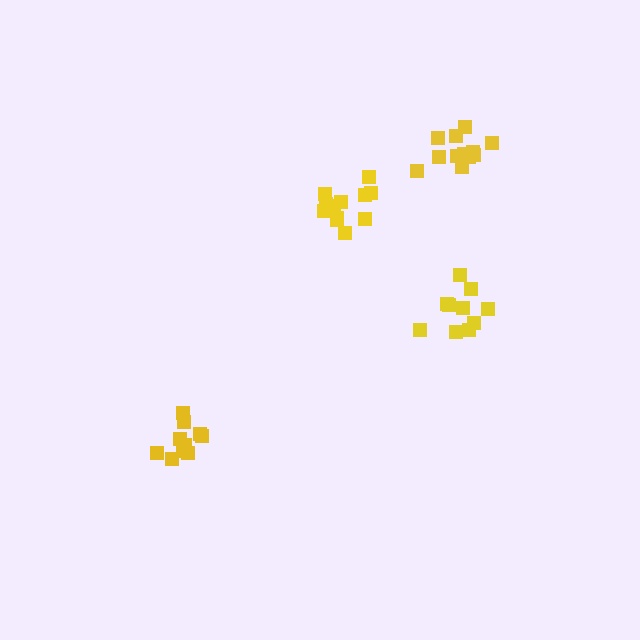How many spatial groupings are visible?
There are 4 spatial groupings.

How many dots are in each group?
Group 1: 12 dots, Group 2: 10 dots, Group 3: 12 dots, Group 4: 10 dots (44 total).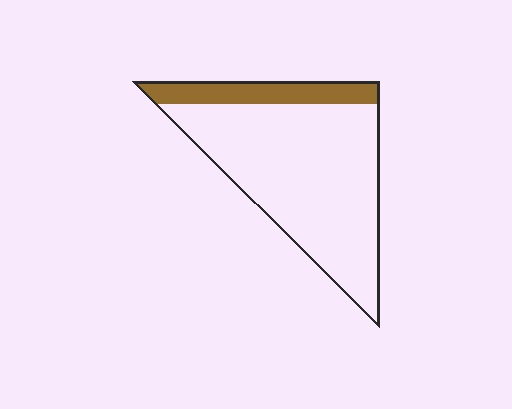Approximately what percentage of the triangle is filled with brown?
Approximately 20%.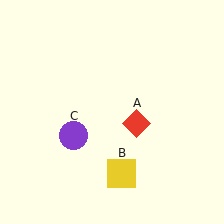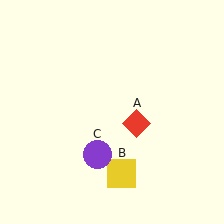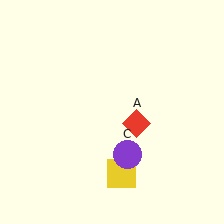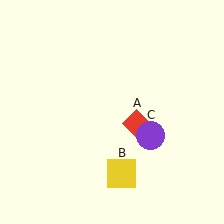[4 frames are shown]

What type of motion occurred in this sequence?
The purple circle (object C) rotated counterclockwise around the center of the scene.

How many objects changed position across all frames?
1 object changed position: purple circle (object C).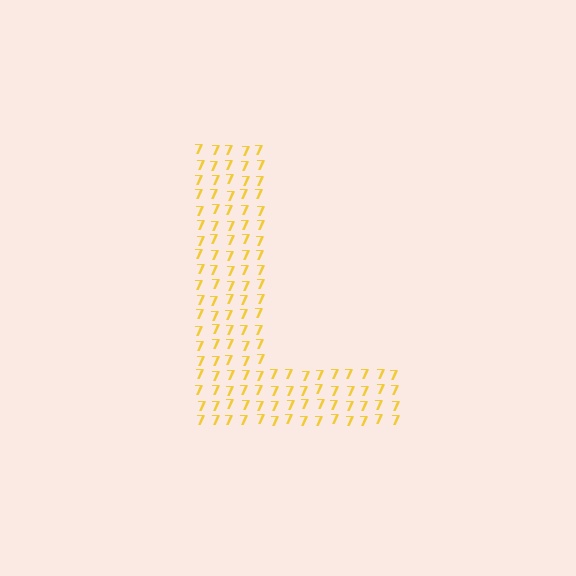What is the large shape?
The large shape is the letter L.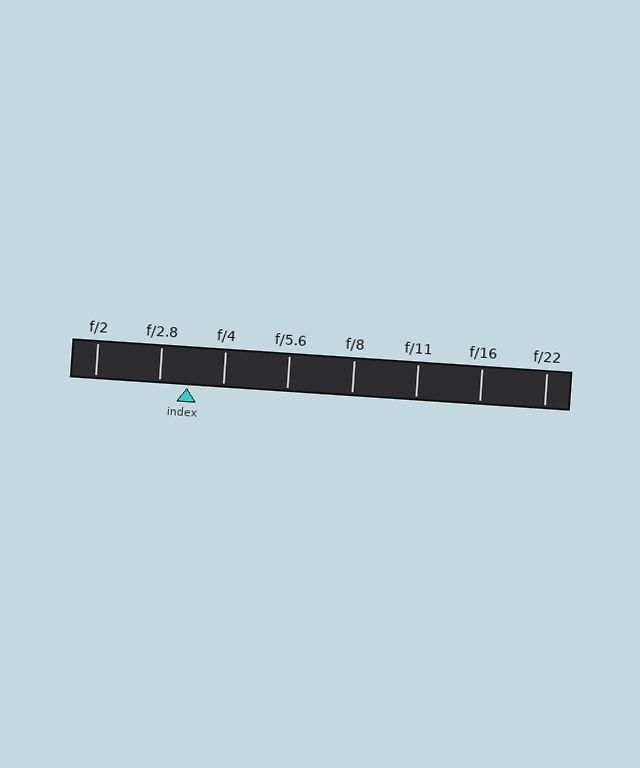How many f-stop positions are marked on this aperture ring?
There are 8 f-stop positions marked.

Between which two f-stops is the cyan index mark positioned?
The index mark is between f/2.8 and f/4.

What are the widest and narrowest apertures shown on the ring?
The widest aperture shown is f/2 and the narrowest is f/22.